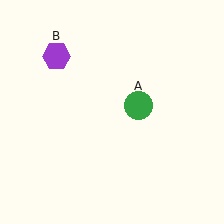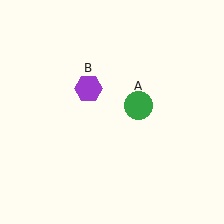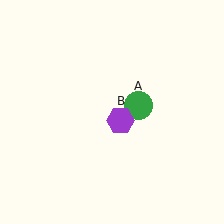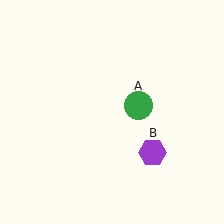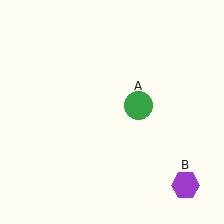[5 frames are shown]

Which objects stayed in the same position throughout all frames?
Green circle (object A) remained stationary.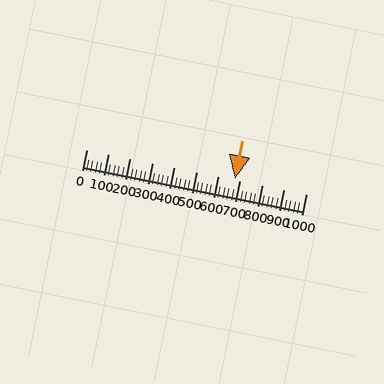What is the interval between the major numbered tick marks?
The major tick marks are spaced 100 units apart.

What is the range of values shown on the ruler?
The ruler shows values from 0 to 1000.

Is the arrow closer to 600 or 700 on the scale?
The arrow is closer to 700.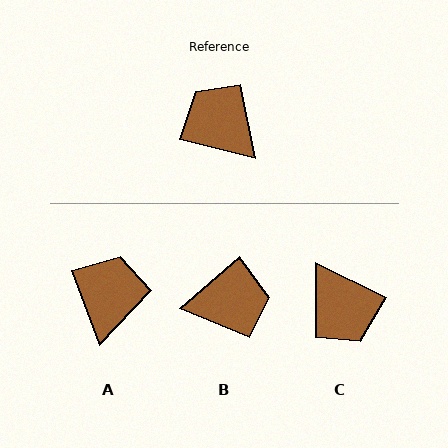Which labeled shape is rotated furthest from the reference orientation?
C, about 168 degrees away.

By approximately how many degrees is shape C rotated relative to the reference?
Approximately 168 degrees counter-clockwise.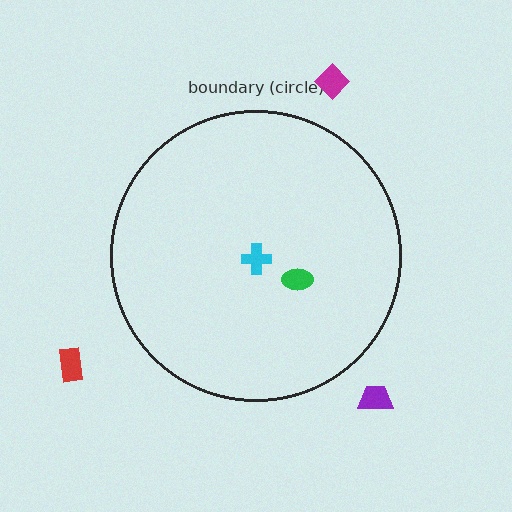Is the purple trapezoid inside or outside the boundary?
Outside.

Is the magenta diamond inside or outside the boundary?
Outside.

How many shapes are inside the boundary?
2 inside, 3 outside.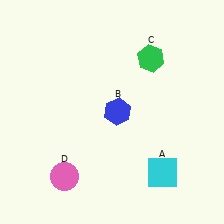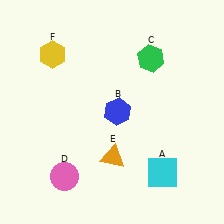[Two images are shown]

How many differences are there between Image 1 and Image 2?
There are 2 differences between the two images.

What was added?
An orange triangle (E), a yellow hexagon (F) were added in Image 2.